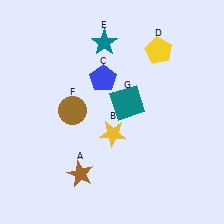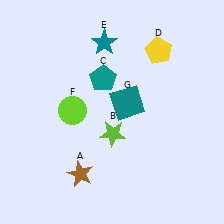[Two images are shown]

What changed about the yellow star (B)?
In Image 1, B is yellow. In Image 2, it changed to lime.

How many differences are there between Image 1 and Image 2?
There are 3 differences between the two images.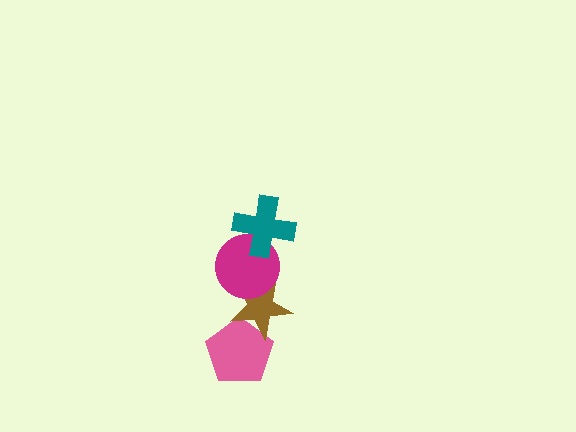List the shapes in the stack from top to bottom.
From top to bottom: the teal cross, the magenta circle, the brown star, the pink pentagon.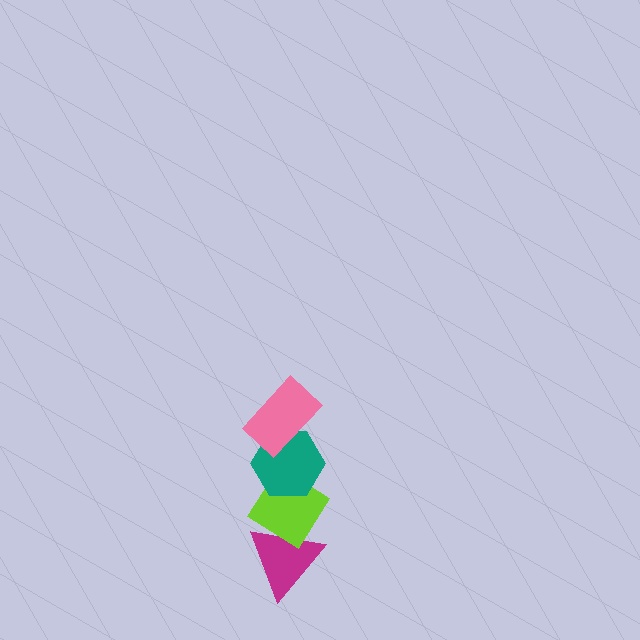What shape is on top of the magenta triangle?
The lime diamond is on top of the magenta triangle.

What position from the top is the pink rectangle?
The pink rectangle is 1st from the top.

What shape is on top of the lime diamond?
The teal hexagon is on top of the lime diamond.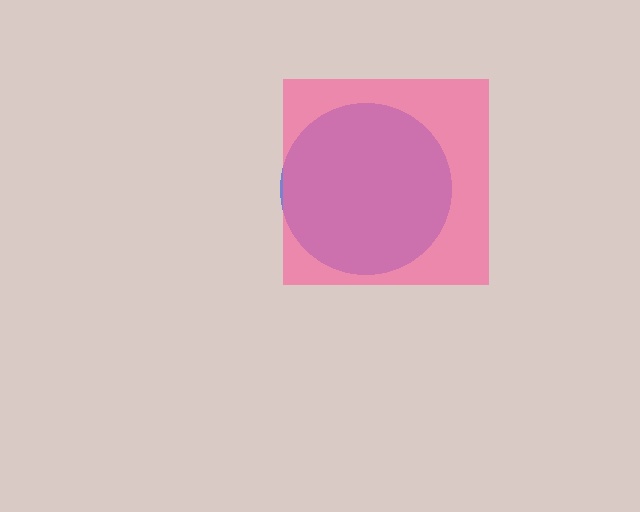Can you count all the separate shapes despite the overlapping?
Yes, there are 2 separate shapes.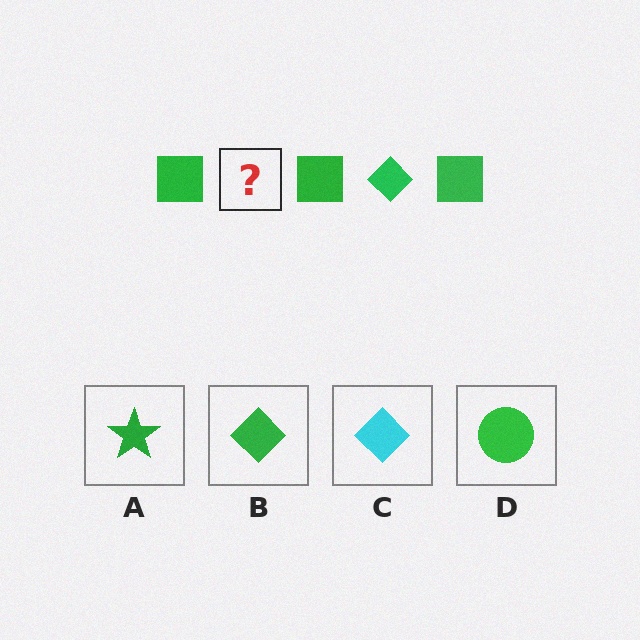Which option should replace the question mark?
Option B.